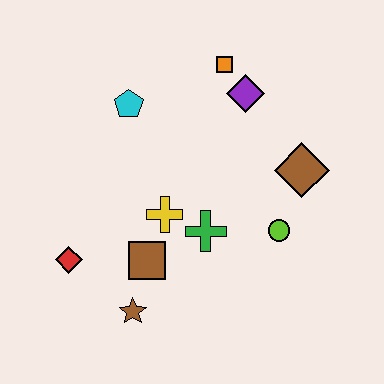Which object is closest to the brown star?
The brown square is closest to the brown star.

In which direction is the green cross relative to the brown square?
The green cross is to the right of the brown square.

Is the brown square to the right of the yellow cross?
No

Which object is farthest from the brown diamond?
The red diamond is farthest from the brown diamond.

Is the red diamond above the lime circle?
No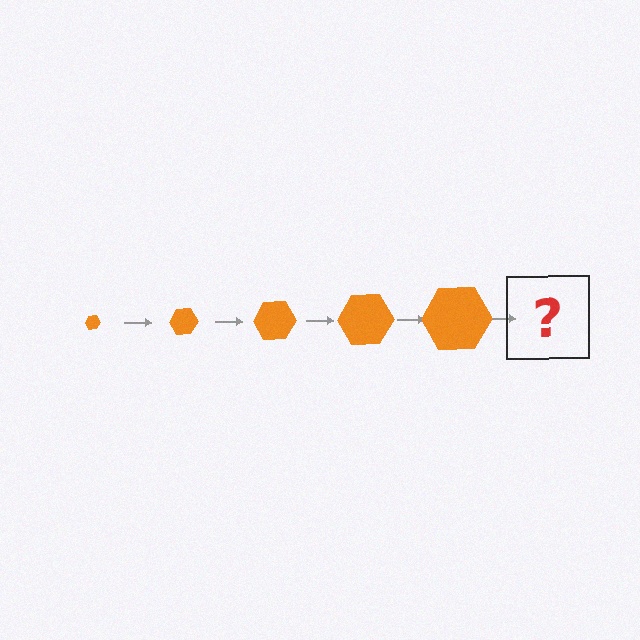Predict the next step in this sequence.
The next step is an orange hexagon, larger than the previous one.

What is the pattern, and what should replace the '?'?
The pattern is that the hexagon gets progressively larger each step. The '?' should be an orange hexagon, larger than the previous one.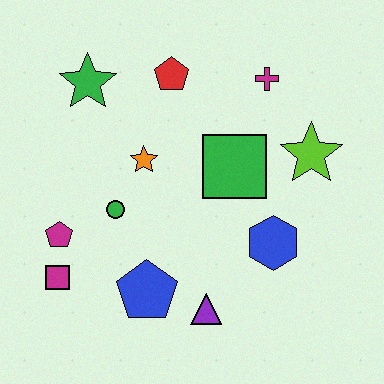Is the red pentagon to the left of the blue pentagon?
No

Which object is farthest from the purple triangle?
The green star is farthest from the purple triangle.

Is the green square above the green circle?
Yes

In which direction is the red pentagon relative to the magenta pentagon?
The red pentagon is above the magenta pentagon.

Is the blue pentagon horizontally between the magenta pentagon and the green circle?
No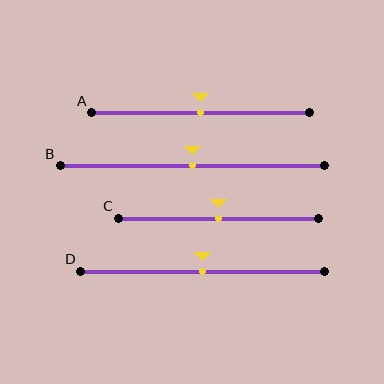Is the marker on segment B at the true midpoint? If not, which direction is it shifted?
Yes, the marker on segment B is at the true midpoint.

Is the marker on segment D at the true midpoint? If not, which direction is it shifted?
Yes, the marker on segment D is at the true midpoint.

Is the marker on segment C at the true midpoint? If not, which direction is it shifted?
Yes, the marker on segment C is at the true midpoint.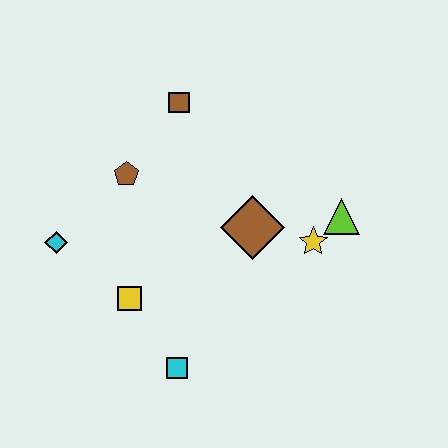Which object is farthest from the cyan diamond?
The lime triangle is farthest from the cyan diamond.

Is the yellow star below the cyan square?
No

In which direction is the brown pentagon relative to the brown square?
The brown pentagon is below the brown square.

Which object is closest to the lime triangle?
The yellow star is closest to the lime triangle.